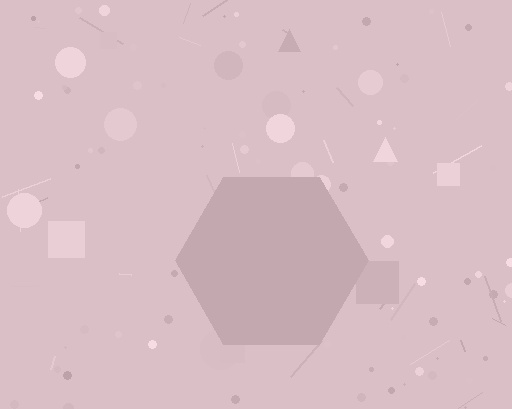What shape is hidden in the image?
A hexagon is hidden in the image.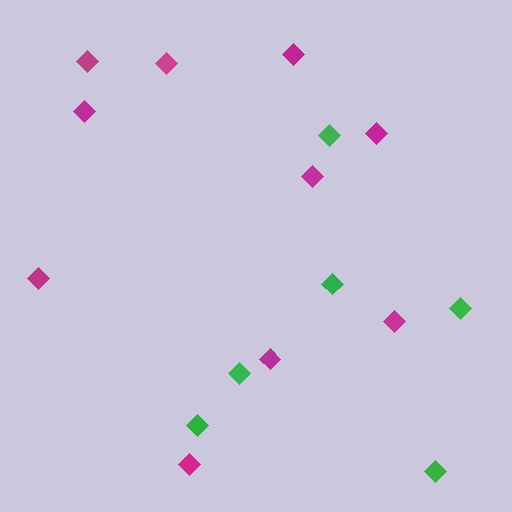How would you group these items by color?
There are 2 groups: one group of magenta diamonds (10) and one group of green diamonds (6).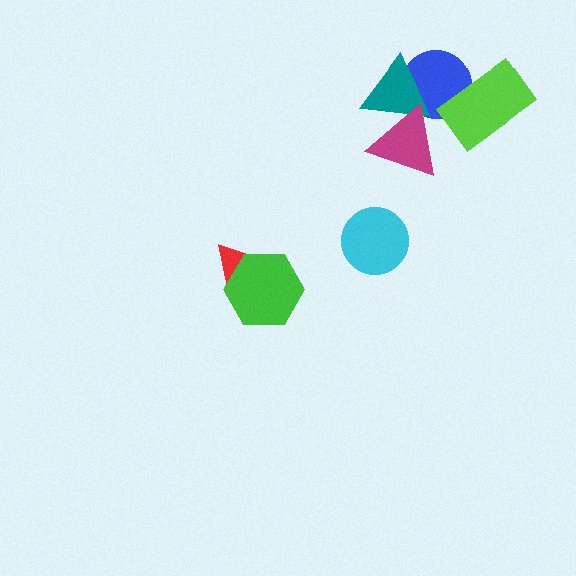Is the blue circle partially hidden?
Yes, it is partially covered by another shape.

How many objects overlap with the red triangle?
1 object overlaps with the red triangle.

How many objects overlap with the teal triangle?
2 objects overlap with the teal triangle.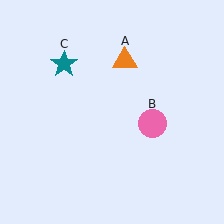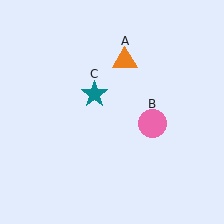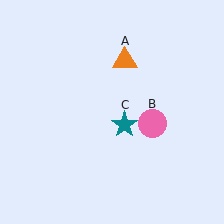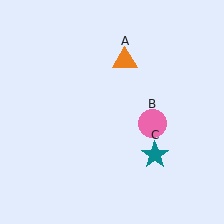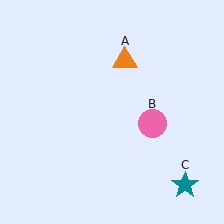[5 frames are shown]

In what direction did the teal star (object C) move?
The teal star (object C) moved down and to the right.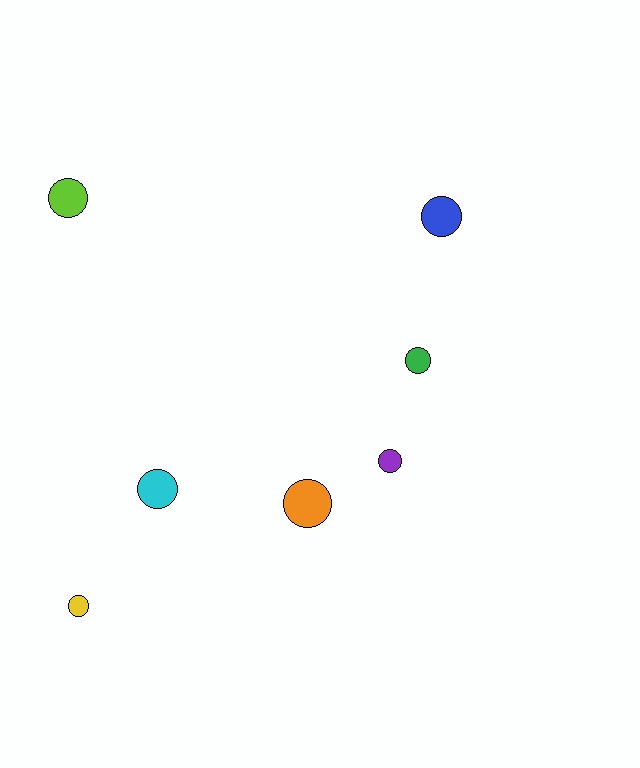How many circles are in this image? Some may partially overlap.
There are 7 circles.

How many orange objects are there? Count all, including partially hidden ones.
There is 1 orange object.